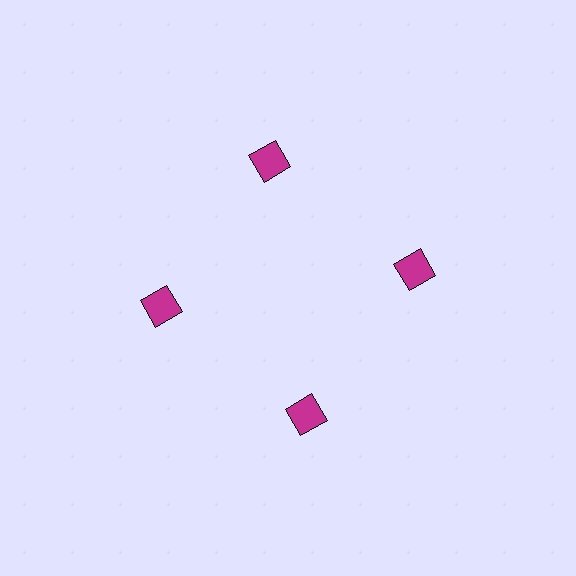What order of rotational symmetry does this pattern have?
This pattern has 4-fold rotational symmetry.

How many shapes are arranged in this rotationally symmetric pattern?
There are 4 shapes, arranged in 4 groups of 1.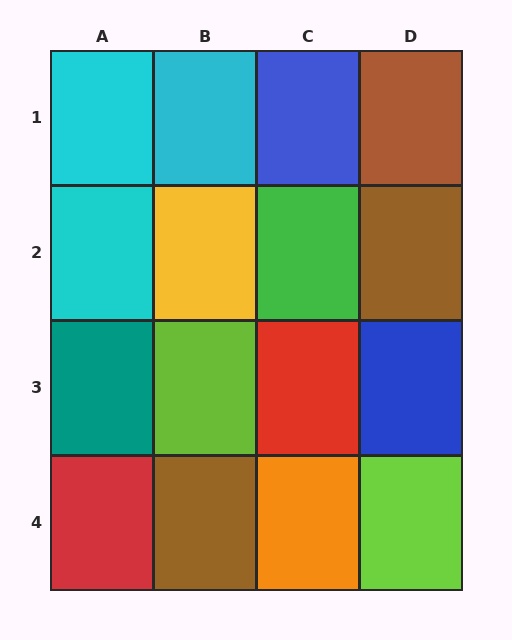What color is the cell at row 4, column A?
Red.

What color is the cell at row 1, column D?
Brown.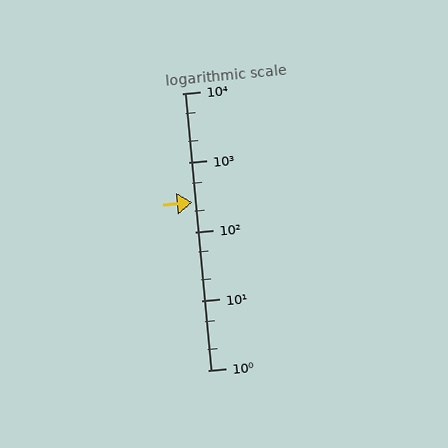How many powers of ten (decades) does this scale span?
The scale spans 4 decades, from 1 to 10000.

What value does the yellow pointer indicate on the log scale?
The pointer indicates approximately 270.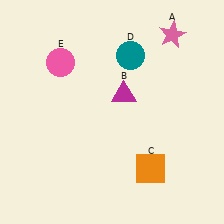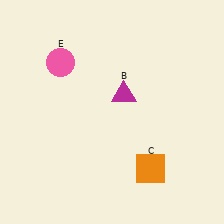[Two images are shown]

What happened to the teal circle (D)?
The teal circle (D) was removed in Image 2. It was in the top-right area of Image 1.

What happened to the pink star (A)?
The pink star (A) was removed in Image 2. It was in the top-right area of Image 1.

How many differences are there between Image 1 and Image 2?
There are 2 differences between the two images.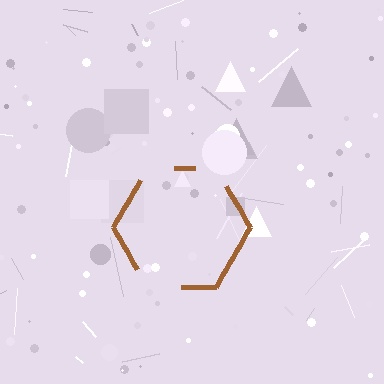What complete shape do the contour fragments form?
The contour fragments form a hexagon.